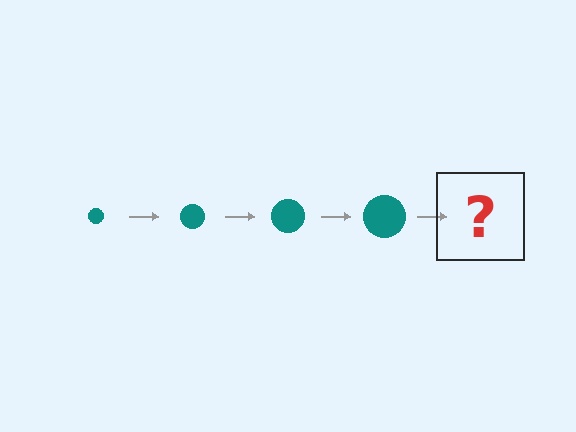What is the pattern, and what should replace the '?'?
The pattern is that the circle gets progressively larger each step. The '?' should be a teal circle, larger than the previous one.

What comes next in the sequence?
The next element should be a teal circle, larger than the previous one.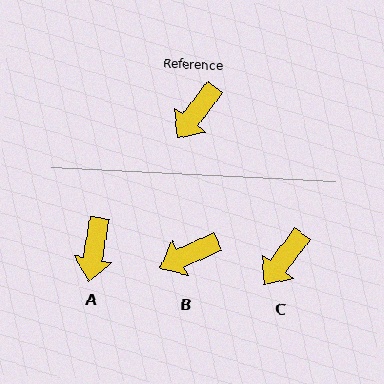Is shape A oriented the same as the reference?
No, it is off by about 28 degrees.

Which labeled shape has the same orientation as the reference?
C.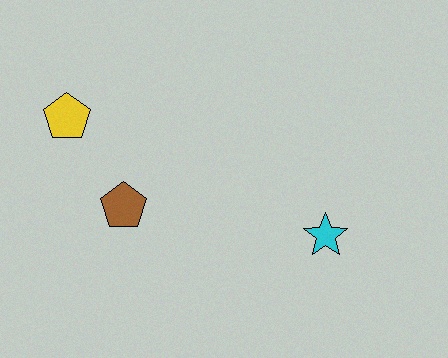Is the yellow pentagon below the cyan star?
No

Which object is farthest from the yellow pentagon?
The cyan star is farthest from the yellow pentagon.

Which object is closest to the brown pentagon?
The yellow pentagon is closest to the brown pentagon.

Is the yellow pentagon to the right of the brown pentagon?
No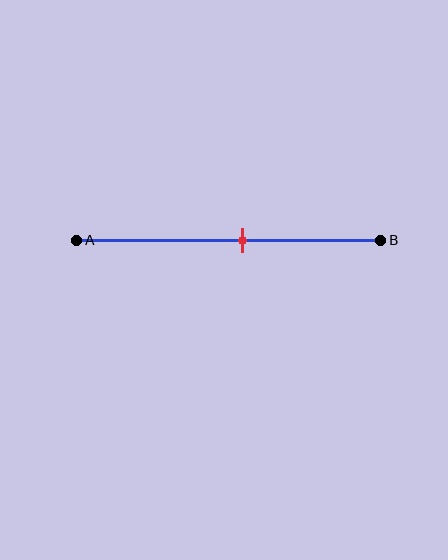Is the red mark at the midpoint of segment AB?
No, the mark is at about 55% from A, not at the 50% midpoint.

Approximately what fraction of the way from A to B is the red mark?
The red mark is approximately 55% of the way from A to B.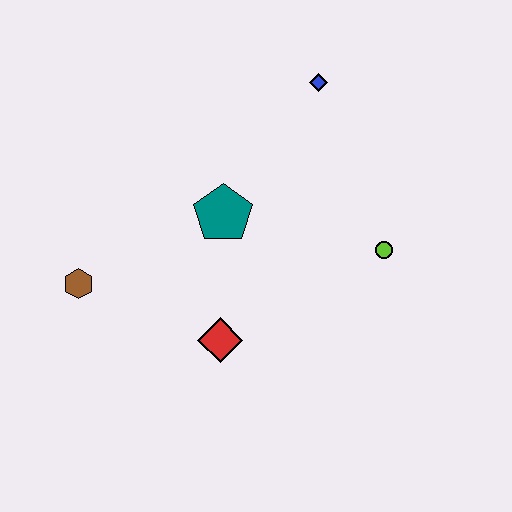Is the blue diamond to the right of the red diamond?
Yes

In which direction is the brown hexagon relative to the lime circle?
The brown hexagon is to the left of the lime circle.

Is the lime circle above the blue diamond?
No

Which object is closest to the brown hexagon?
The red diamond is closest to the brown hexagon.